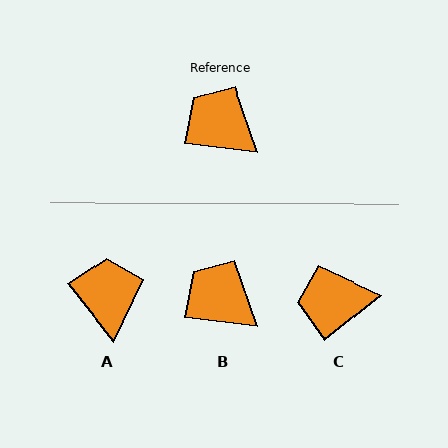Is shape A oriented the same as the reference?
No, it is off by about 45 degrees.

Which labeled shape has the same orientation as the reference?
B.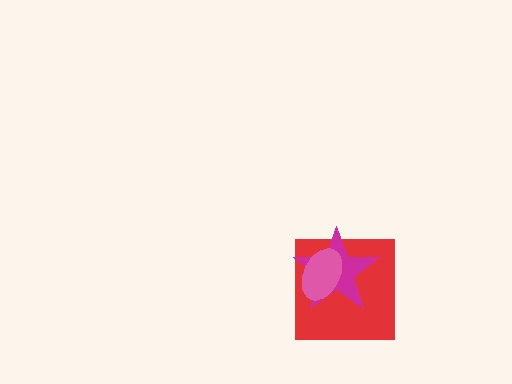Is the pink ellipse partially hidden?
No, no other shape covers it.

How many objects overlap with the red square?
2 objects overlap with the red square.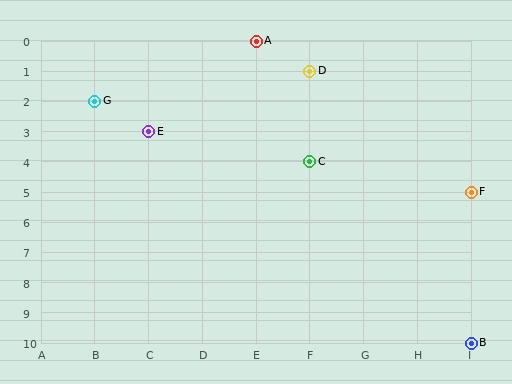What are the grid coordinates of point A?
Point A is at grid coordinates (E, 0).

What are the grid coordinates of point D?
Point D is at grid coordinates (F, 1).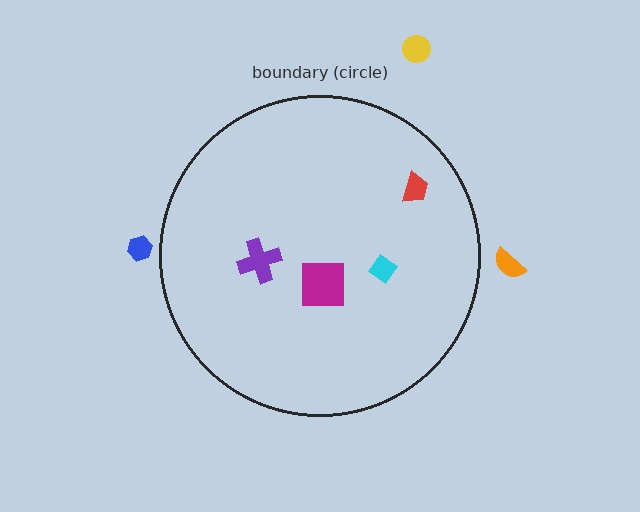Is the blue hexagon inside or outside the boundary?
Outside.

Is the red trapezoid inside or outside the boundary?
Inside.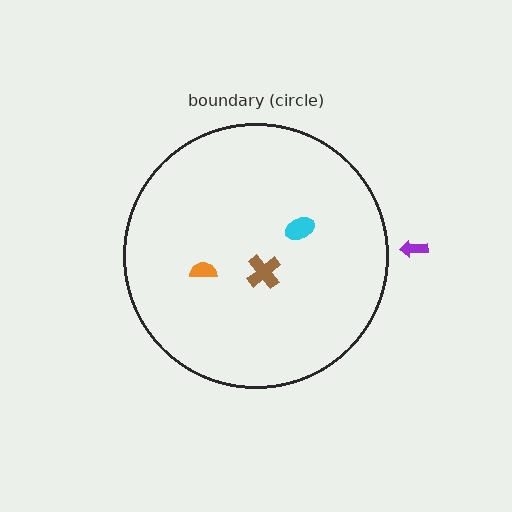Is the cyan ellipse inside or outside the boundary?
Inside.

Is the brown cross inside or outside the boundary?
Inside.